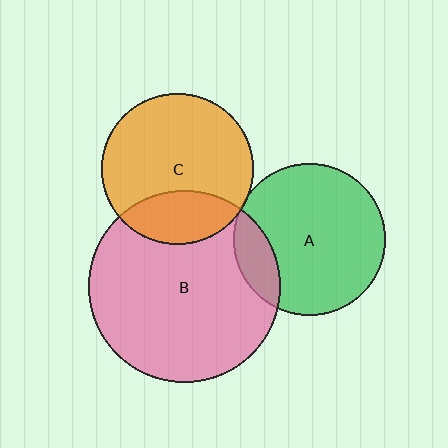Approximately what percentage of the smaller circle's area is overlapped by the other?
Approximately 25%.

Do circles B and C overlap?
Yes.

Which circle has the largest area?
Circle B (pink).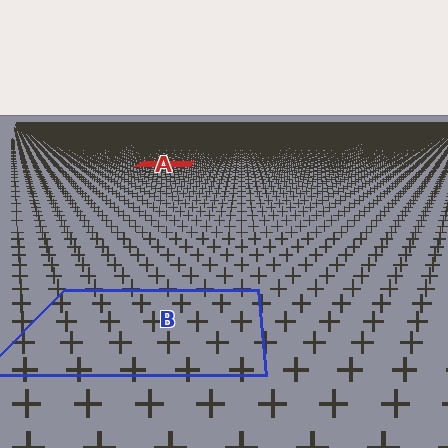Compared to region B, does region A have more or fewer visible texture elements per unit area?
Region A has more texture elements per unit area — they are packed more densely because it is farther away.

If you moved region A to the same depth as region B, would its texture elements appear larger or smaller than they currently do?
They would appear larger. At a closer depth, the same texture elements are projected at a bigger on-screen size.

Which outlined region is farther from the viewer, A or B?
Region A is farther from the viewer — the texture elements inside it appear smaller and more densely packed.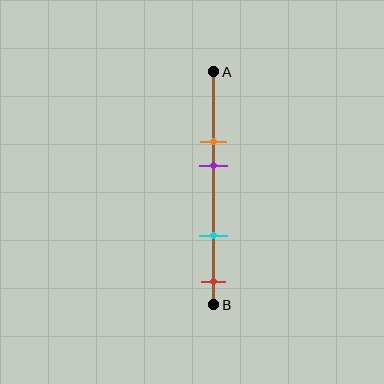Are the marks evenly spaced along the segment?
No, the marks are not evenly spaced.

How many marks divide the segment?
There are 4 marks dividing the segment.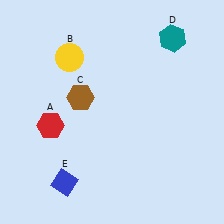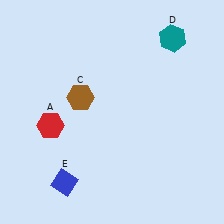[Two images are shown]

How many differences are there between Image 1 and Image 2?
There is 1 difference between the two images.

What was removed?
The yellow circle (B) was removed in Image 2.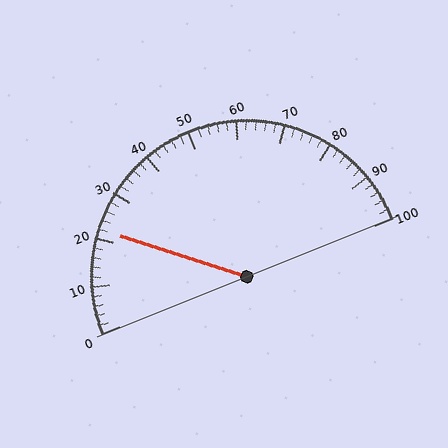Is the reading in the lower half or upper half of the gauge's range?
The reading is in the lower half of the range (0 to 100).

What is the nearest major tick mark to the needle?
The nearest major tick mark is 20.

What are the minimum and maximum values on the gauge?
The gauge ranges from 0 to 100.